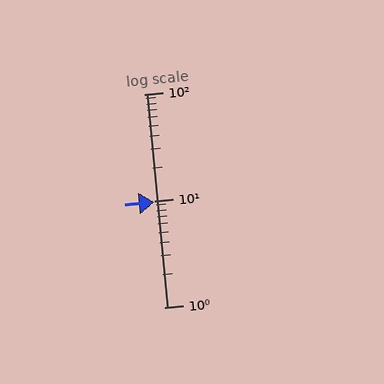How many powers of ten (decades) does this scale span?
The scale spans 2 decades, from 1 to 100.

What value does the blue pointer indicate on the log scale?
The pointer indicates approximately 9.7.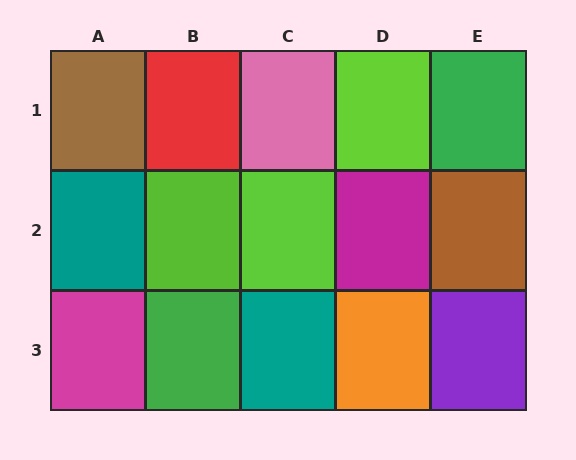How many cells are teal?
2 cells are teal.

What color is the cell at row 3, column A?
Magenta.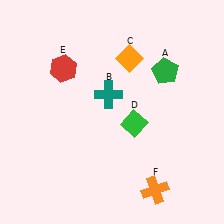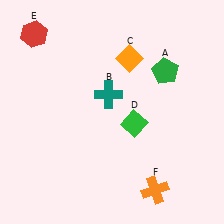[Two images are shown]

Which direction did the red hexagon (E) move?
The red hexagon (E) moved up.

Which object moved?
The red hexagon (E) moved up.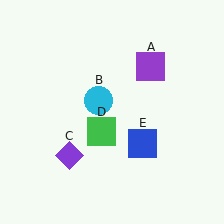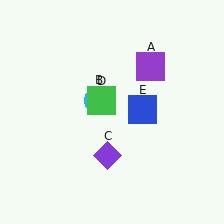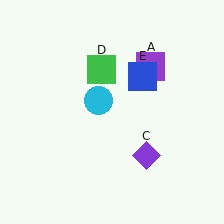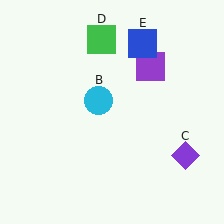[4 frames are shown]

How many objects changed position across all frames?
3 objects changed position: purple diamond (object C), green square (object D), blue square (object E).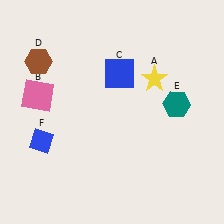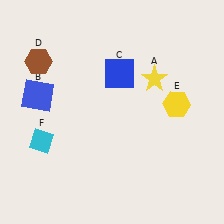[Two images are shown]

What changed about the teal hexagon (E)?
In Image 1, E is teal. In Image 2, it changed to yellow.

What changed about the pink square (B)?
In Image 1, B is pink. In Image 2, it changed to blue.